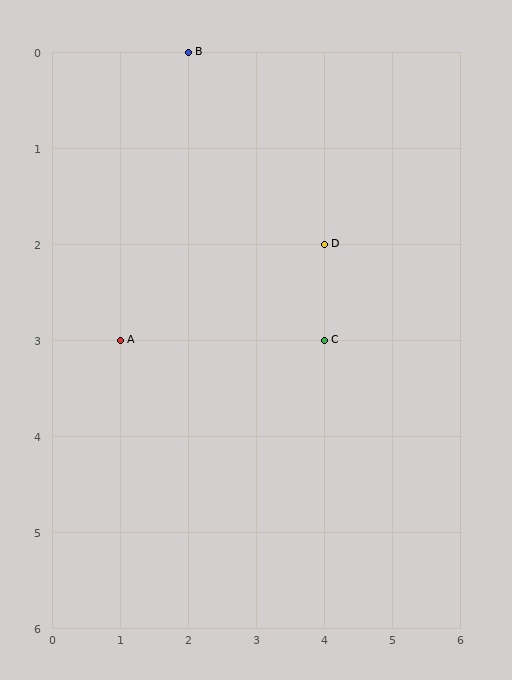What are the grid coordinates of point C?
Point C is at grid coordinates (4, 3).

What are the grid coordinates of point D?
Point D is at grid coordinates (4, 2).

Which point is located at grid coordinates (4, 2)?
Point D is at (4, 2).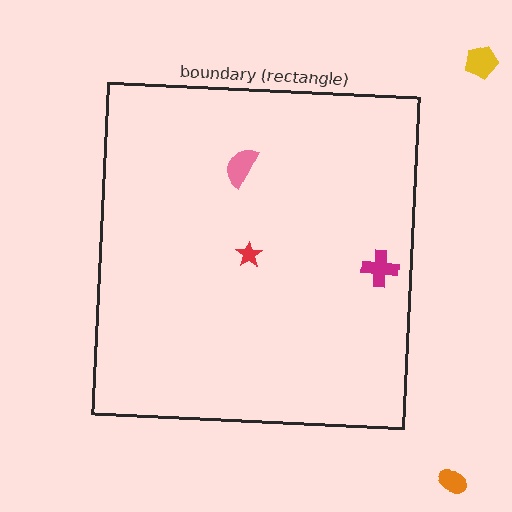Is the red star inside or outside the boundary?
Inside.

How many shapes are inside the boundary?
3 inside, 2 outside.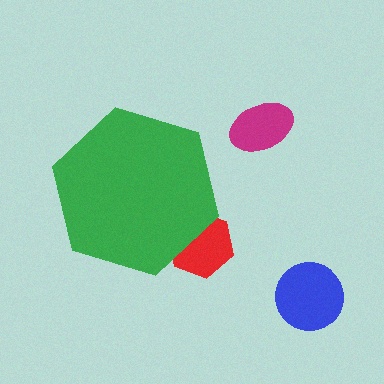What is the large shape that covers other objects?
A green hexagon.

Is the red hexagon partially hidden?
Yes, the red hexagon is partially hidden behind the green hexagon.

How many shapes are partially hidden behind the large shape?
1 shape is partially hidden.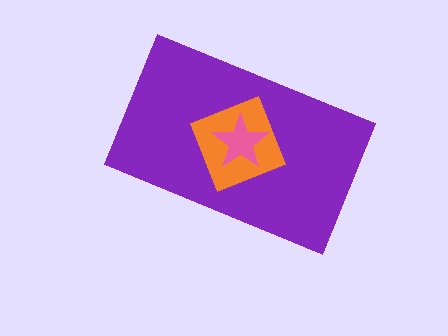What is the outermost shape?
The purple rectangle.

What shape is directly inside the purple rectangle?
The orange square.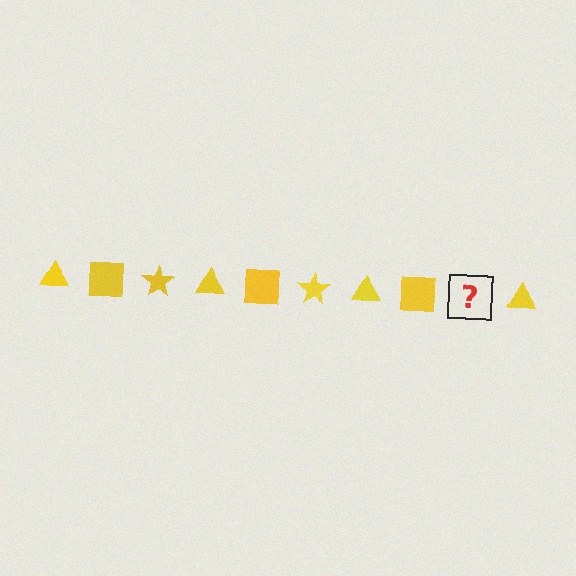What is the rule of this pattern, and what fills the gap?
The rule is that the pattern cycles through triangle, square, star shapes in yellow. The gap should be filled with a yellow star.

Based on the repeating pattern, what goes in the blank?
The blank should be a yellow star.